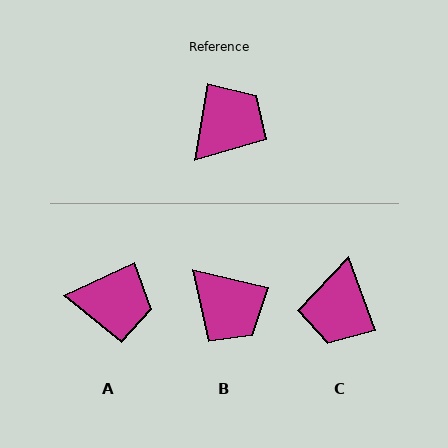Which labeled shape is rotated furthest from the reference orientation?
C, about 150 degrees away.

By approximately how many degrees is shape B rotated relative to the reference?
Approximately 94 degrees clockwise.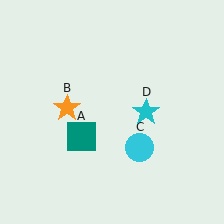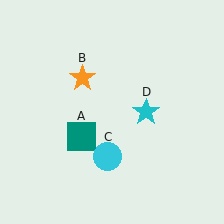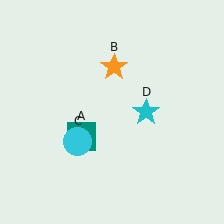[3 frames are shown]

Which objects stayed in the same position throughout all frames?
Teal square (object A) and cyan star (object D) remained stationary.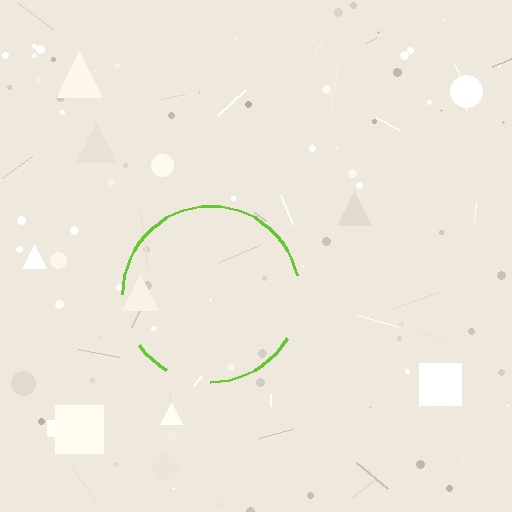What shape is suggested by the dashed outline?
The dashed outline suggests a circle.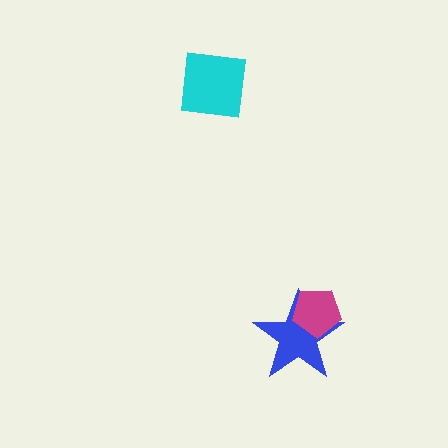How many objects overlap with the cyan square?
0 objects overlap with the cyan square.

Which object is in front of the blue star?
The magenta pentagon is in front of the blue star.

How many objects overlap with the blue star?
1 object overlaps with the blue star.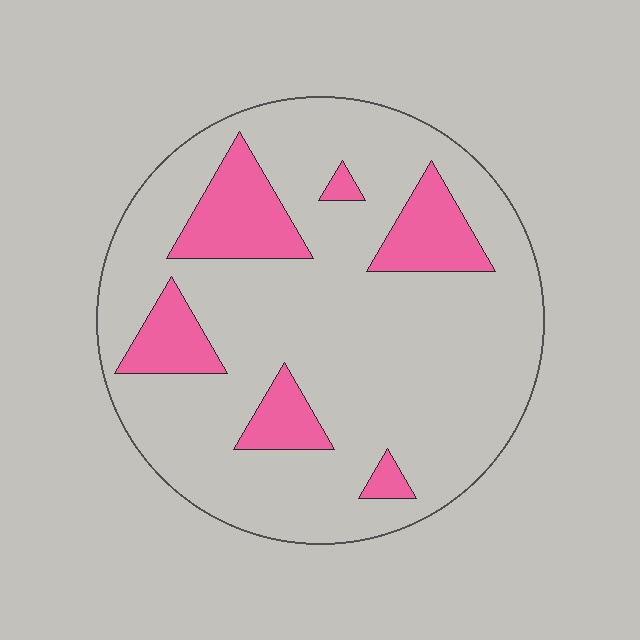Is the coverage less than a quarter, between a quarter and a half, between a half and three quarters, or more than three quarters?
Less than a quarter.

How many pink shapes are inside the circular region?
6.